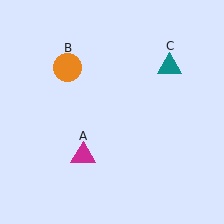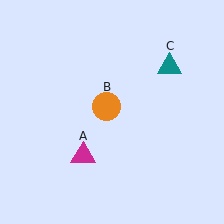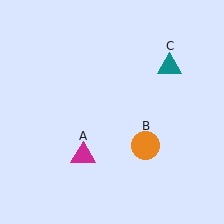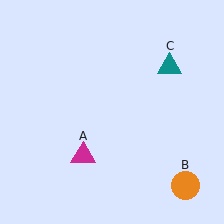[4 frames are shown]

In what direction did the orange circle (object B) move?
The orange circle (object B) moved down and to the right.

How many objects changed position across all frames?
1 object changed position: orange circle (object B).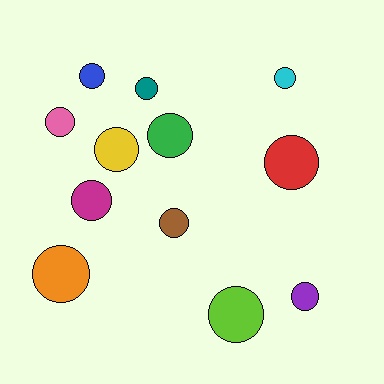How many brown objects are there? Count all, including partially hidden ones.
There is 1 brown object.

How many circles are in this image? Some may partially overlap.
There are 12 circles.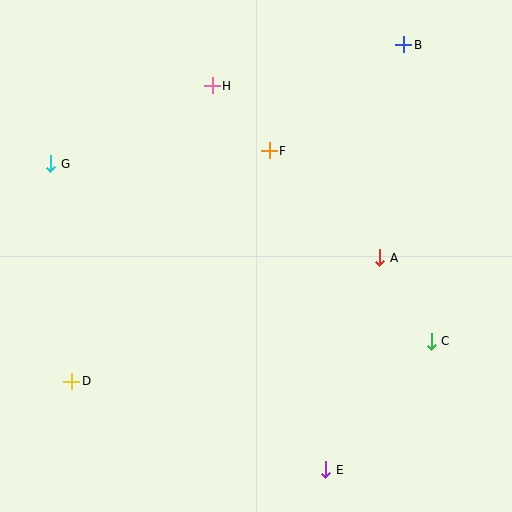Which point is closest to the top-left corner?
Point G is closest to the top-left corner.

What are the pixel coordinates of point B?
Point B is at (404, 45).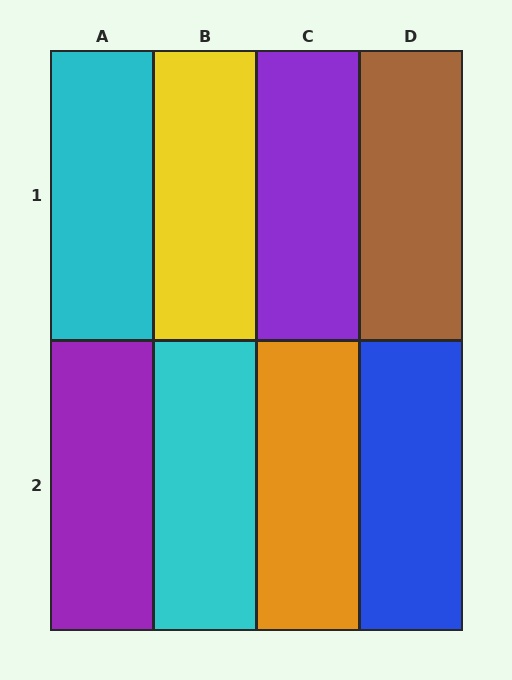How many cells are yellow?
1 cell is yellow.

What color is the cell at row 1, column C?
Purple.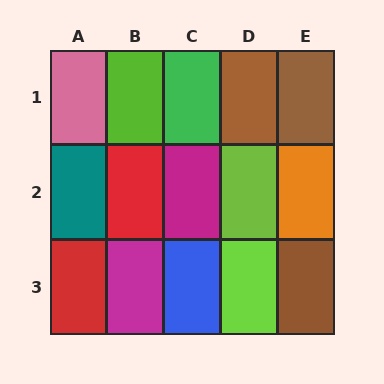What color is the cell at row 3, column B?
Magenta.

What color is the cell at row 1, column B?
Lime.